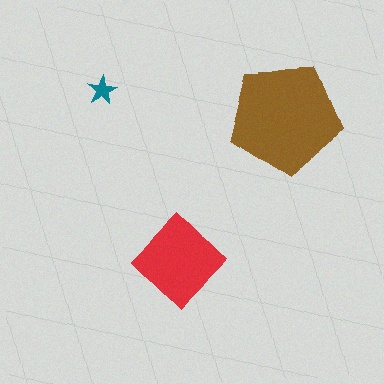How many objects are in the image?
There are 3 objects in the image.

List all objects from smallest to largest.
The teal star, the red diamond, the brown pentagon.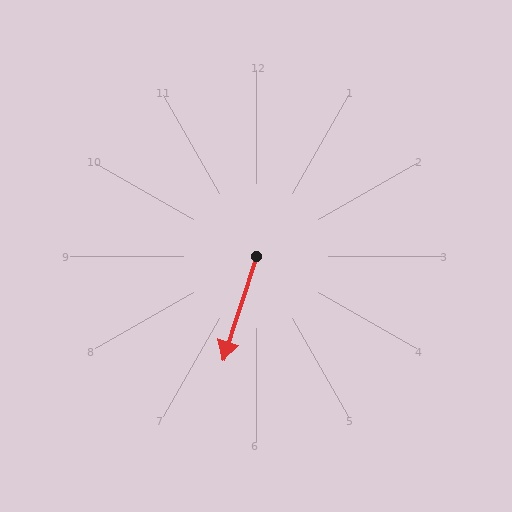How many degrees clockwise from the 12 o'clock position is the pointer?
Approximately 198 degrees.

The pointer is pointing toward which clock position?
Roughly 7 o'clock.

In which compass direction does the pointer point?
South.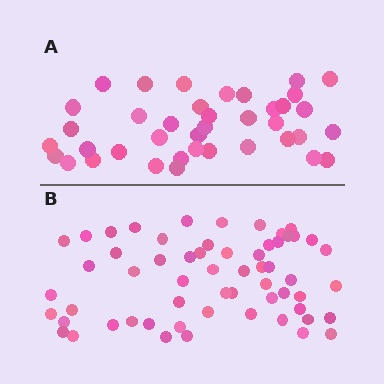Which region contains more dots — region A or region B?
Region B (the bottom region) has more dots.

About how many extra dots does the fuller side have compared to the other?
Region B has approximately 20 more dots than region A.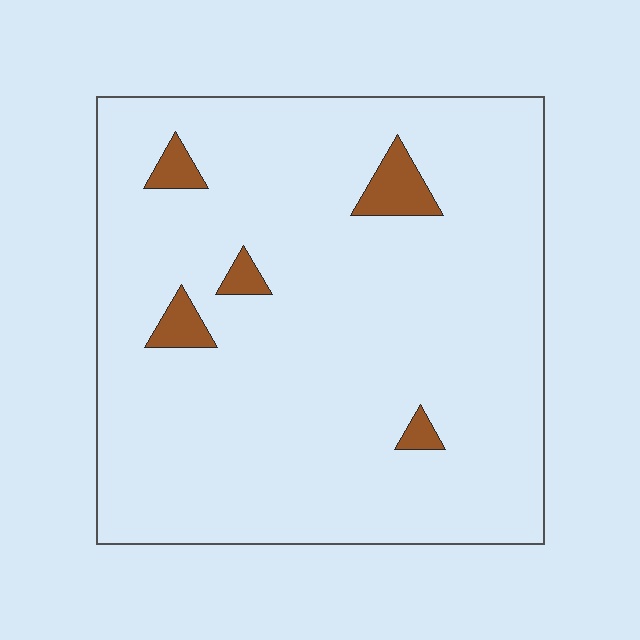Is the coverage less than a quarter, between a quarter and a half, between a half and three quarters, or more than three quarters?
Less than a quarter.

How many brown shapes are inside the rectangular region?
5.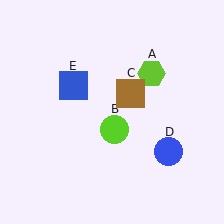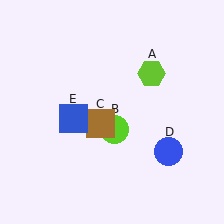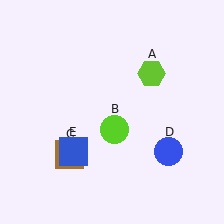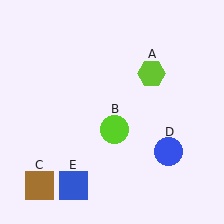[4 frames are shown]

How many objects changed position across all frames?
2 objects changed position: brown square (object C), blue square (object E).